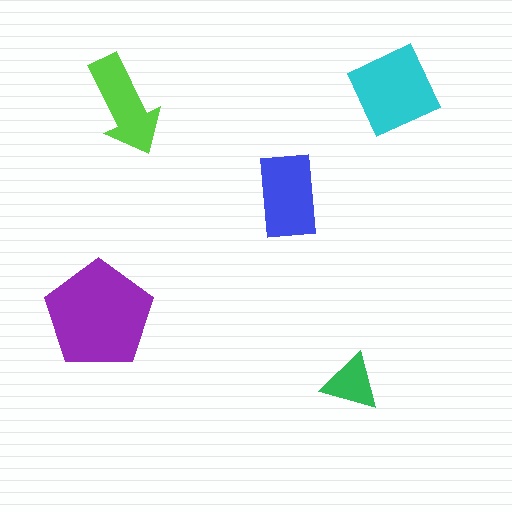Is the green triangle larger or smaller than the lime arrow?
Smaller.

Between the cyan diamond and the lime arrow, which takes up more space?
The cyan diamond.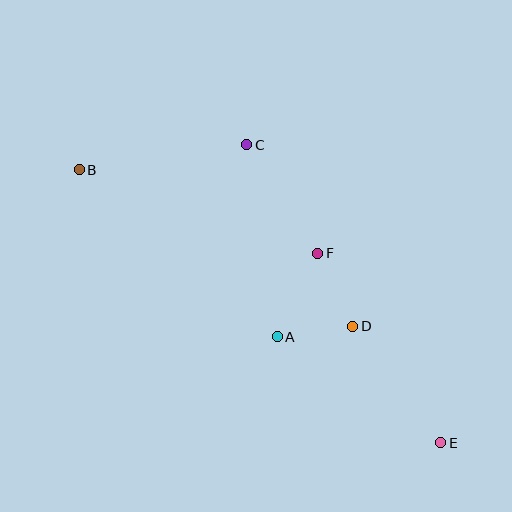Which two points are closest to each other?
Points A and D are closest to each other.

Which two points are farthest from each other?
Points B and E are farthest from each other.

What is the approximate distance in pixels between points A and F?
The distance between A and F is approximately 93 pixels.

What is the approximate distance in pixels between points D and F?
The distance between D and F is approximately 81 pixels.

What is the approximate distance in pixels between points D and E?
The distance between D and E is approximately 146 pixels.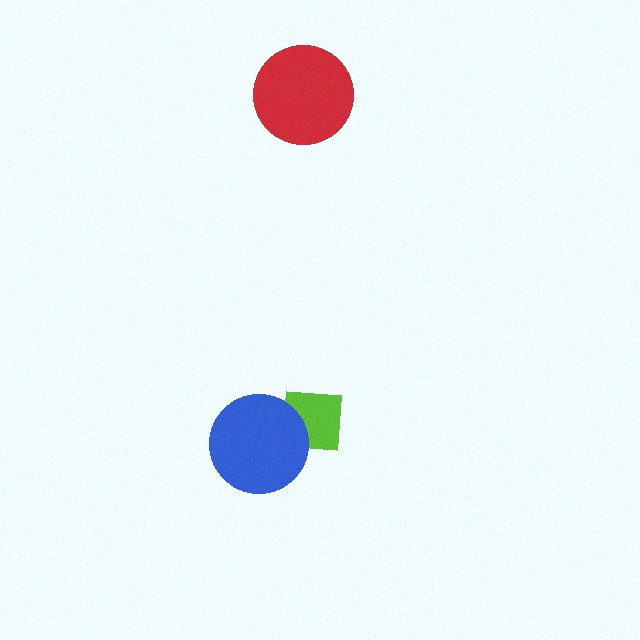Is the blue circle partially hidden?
No, no other shape covers it.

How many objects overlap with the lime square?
1 object overlaps with the lime square.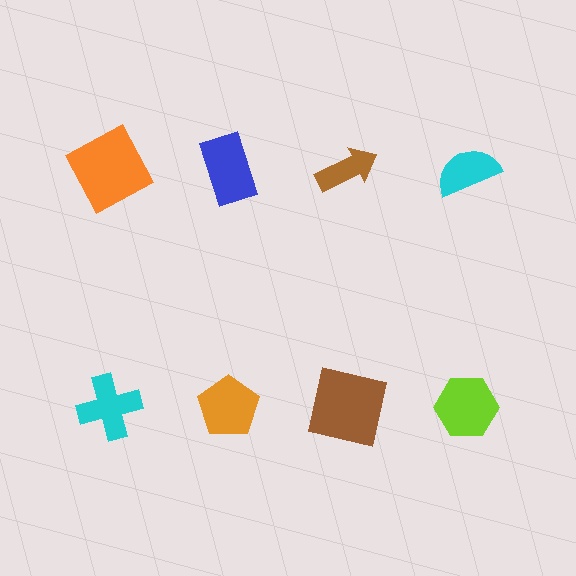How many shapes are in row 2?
4 shapes.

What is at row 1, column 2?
A blue rectangle.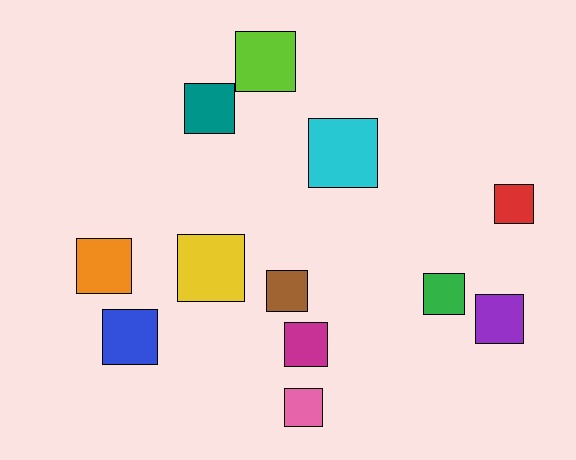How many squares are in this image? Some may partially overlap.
There are 12 squares.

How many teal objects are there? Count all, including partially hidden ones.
There is 1 teal object.